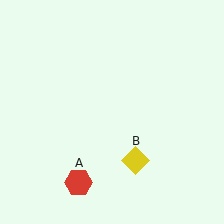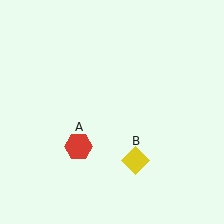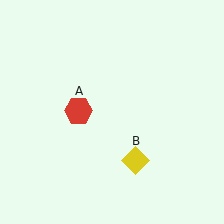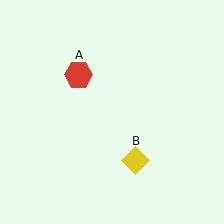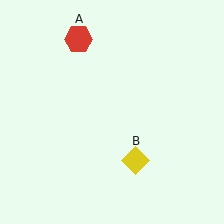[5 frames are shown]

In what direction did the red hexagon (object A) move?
The red hexagon (object A) moved up.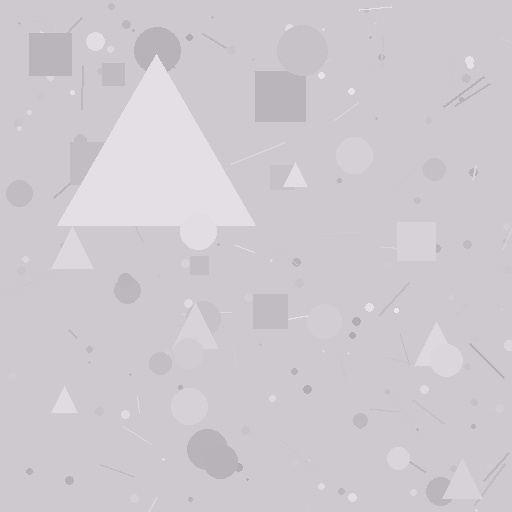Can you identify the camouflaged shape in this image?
The camouflaged shape is a triangle.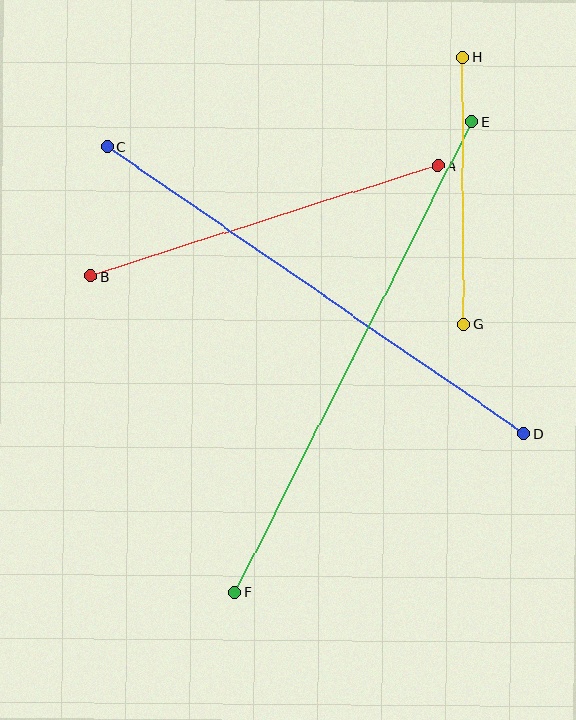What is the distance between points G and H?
The distance is approximately 267 pixels.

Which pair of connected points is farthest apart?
Points E and F are farthest apart.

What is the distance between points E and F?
The distance is approximately 526 pixels.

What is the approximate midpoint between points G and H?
The midpoint is at approximately (464, 191) pixels.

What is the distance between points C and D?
The distance is approximately 506 pixels.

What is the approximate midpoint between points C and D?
The midpoint is at approximately (316, 290) pixels.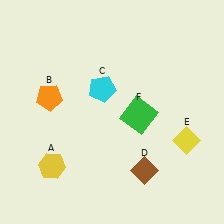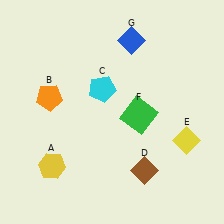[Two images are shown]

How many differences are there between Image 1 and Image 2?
There is 1 difference between the two images.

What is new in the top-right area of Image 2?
A blue diamond (G) was added in the top-right area of Image 2.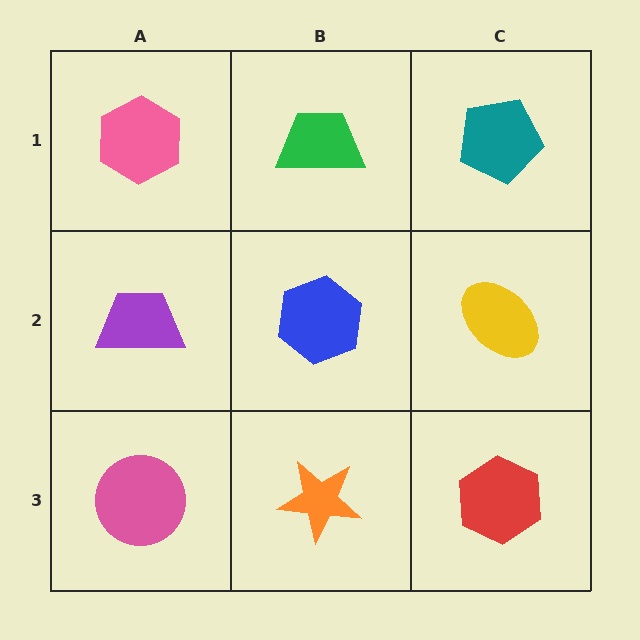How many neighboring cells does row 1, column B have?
3.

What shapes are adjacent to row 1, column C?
A yellow ellipse (row 2, column C), a green trapezoid (row 1, column B).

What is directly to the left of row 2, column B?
A purple trapezoid.